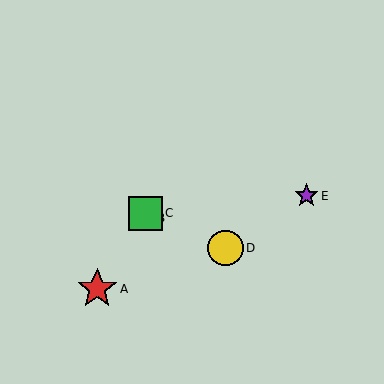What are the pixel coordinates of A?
Object A is at (97, 289).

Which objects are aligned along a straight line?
Objects A, B, C are aligned along a straight line.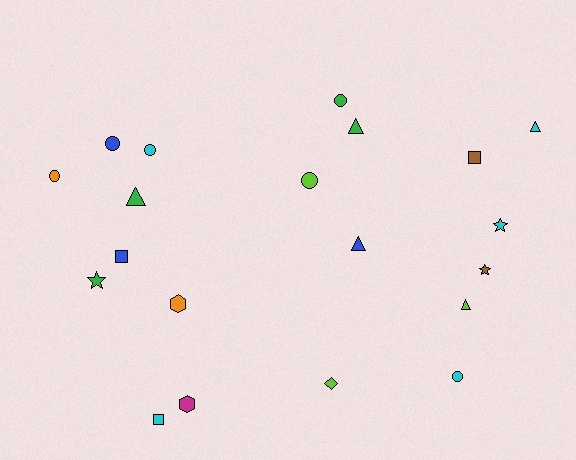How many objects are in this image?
There are 20 objects.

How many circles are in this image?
There are 6 circles.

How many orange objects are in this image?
There are 2 orange objects.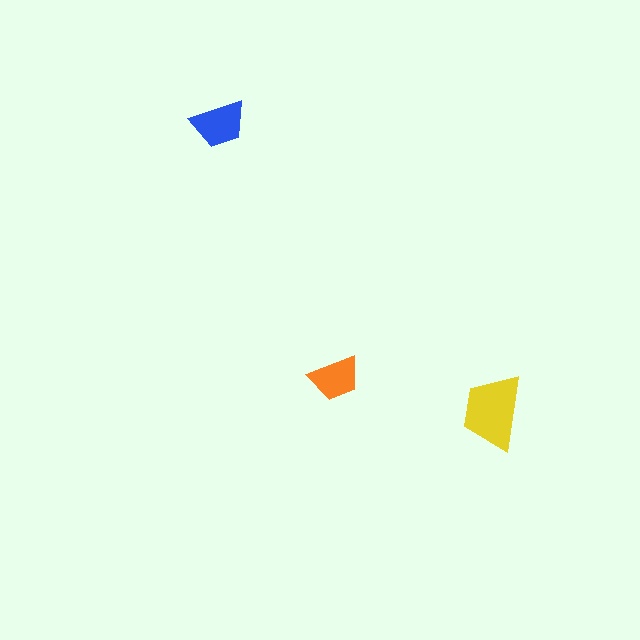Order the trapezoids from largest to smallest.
the yellow one, the blue one, the orange one.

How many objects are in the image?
There are 3 objects in the image.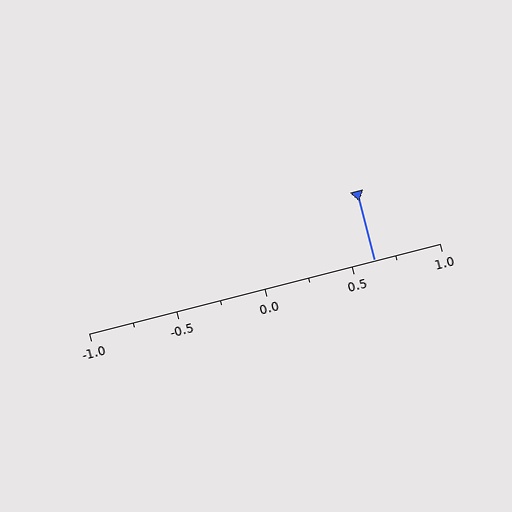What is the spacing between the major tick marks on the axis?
The major ticks are spaced 0.5 apart.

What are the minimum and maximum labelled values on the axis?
The axis runs from -1.0 to 1.0.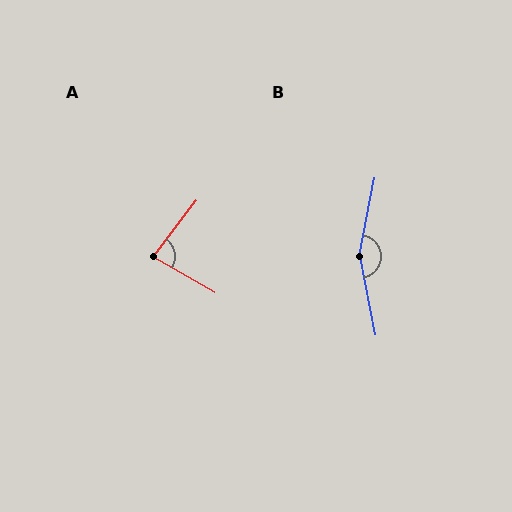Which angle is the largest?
B, at approximately 158 degrees.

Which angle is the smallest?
A, at approximately 83 degrees.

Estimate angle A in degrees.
Approximately 83 degrees.